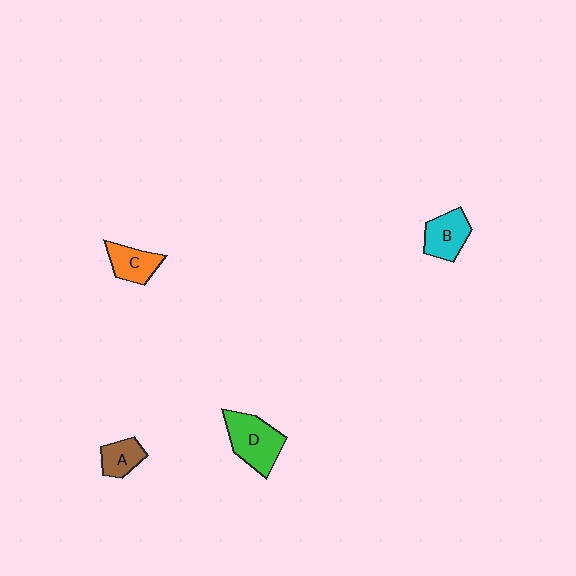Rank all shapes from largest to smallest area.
From largest to smallest: D (green), B (cyan), C (orange), A (brown).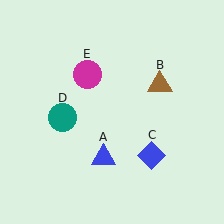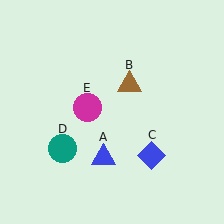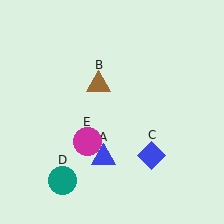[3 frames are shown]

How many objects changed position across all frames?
3 objects changed position: brown triangle (object B), teal circle (object D), magenta circle (object E).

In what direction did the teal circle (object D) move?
The teal circle (object D) moved down.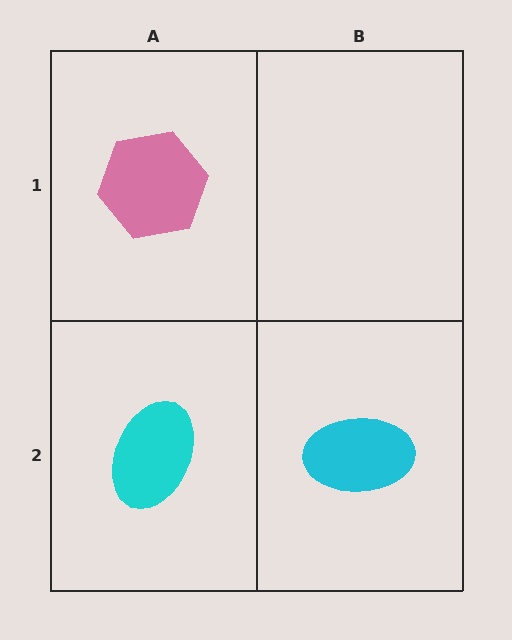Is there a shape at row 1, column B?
No, that cell is empty.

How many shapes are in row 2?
2 shapes.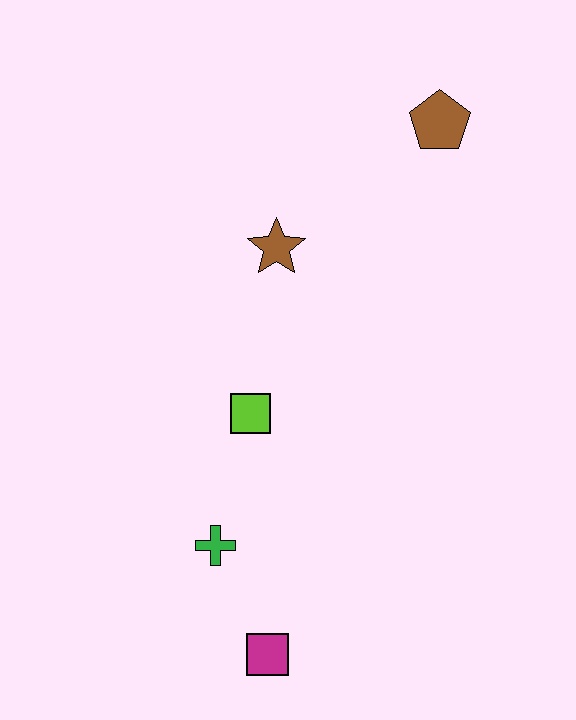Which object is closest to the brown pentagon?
The brown star is closest to the brown pentagon.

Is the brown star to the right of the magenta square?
Yes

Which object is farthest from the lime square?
The brown pentagon is farthest from the lime square.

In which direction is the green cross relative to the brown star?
The green cross is below the brown star.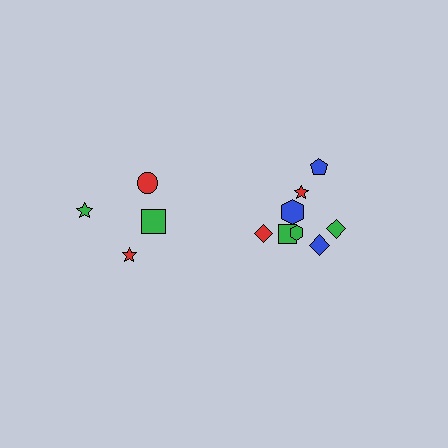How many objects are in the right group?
There are 8 objects.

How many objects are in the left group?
There are 4 objects.